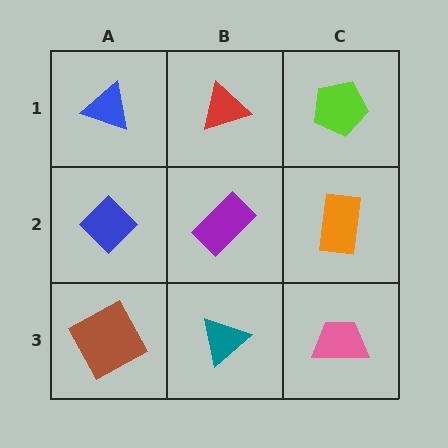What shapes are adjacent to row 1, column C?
An orange rectangle (row 2, column C), a red triangle (row 1, column B).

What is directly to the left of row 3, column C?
A teal triangle.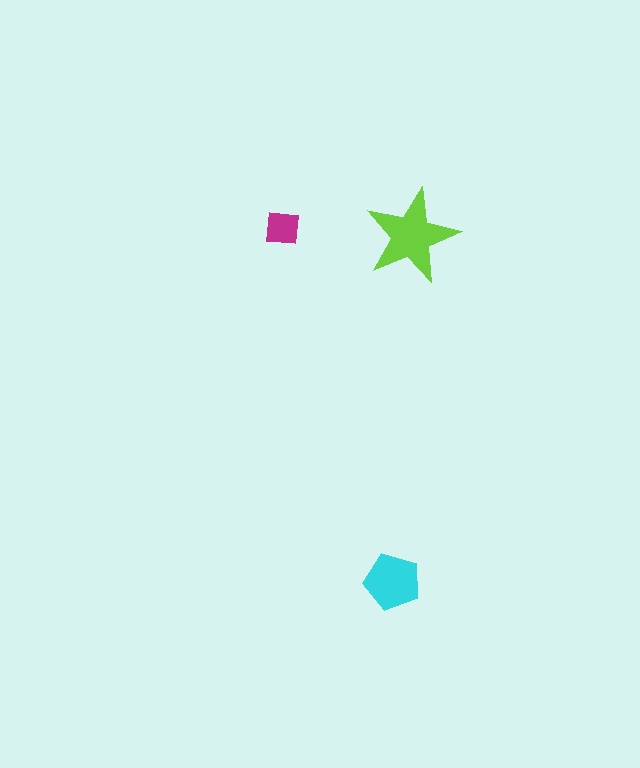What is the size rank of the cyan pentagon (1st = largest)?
2nd.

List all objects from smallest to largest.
The magenta square, the cyan pentagon, the lime star.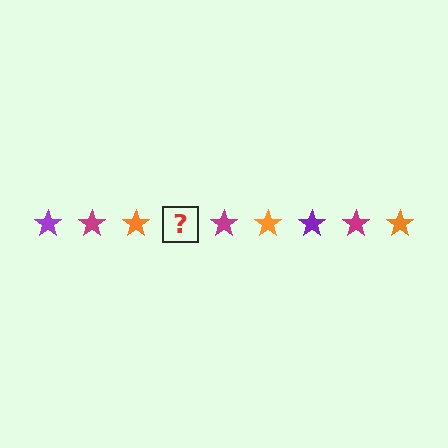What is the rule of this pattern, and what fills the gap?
The rule is that the pattern cycles through purple, magenta, orange stars. The gap should be filled with a purple star.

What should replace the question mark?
The question mark should be replaced with a purple star.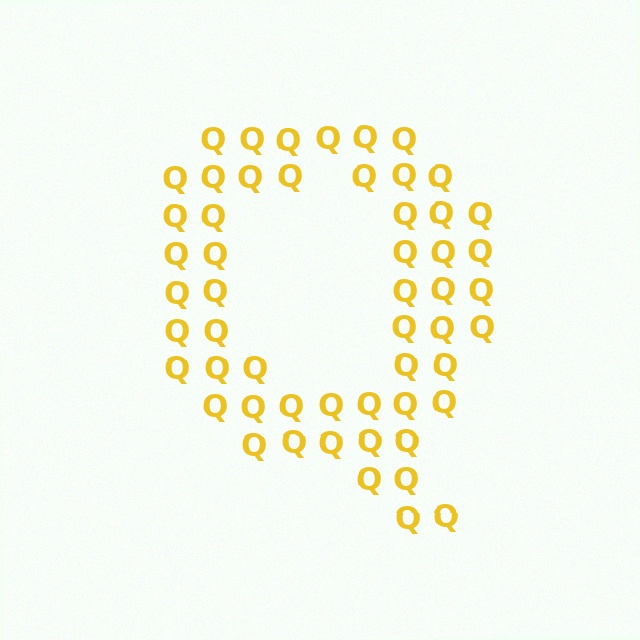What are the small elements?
The small elements are letter Q's.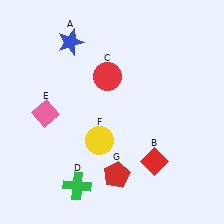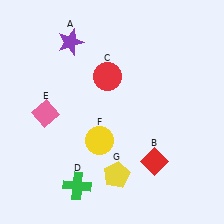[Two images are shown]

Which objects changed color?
A changed from blue to purple. G changed from red to yellow.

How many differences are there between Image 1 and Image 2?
There are 2 differences between the two images.